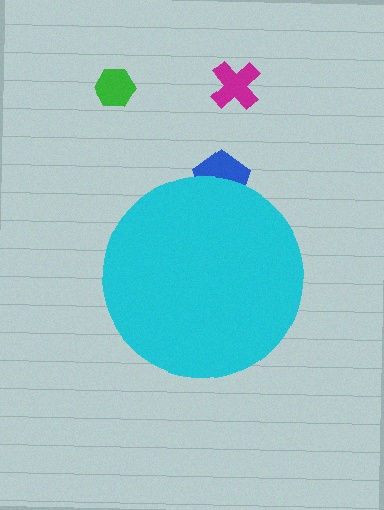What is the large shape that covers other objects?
A cyan circle.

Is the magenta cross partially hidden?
No, the magenta cross is fully visible.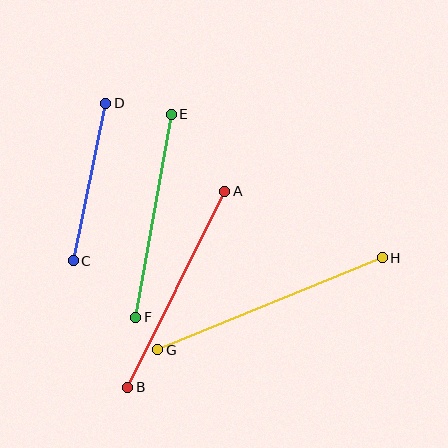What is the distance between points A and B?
The distance is approximately 219 pixels.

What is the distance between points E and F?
The distance is approximately 206 pixels.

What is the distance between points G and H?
The distance is approximately 242 pixels.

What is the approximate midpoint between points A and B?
The midpoint is at approximately (176, 289) pixels.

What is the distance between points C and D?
The distance is approximately 161 pixels.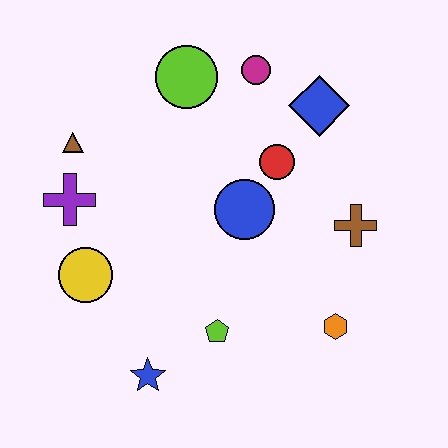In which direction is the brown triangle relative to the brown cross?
The brown triangle is to the left of the brown cross.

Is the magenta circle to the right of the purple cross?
Yes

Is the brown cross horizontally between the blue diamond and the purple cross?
No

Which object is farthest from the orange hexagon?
The brown triangle is farthest from the orange hexagon.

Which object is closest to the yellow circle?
The purple cross is closest to the yellow circle.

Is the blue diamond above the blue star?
Yes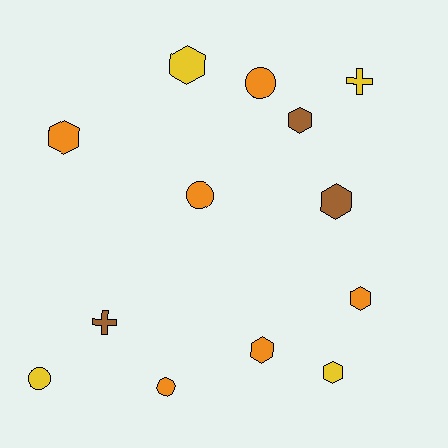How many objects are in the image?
There are 13 objects.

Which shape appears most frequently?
Hexagon, with 7 objects.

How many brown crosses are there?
There is 1 brown cross.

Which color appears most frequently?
Orange, with 6 objects.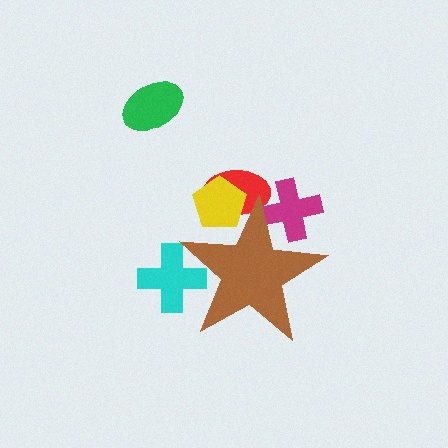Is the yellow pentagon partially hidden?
Yes, the yellow pentagon is partially hidden behind the brown star.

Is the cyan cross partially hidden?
Yes, the cyan cross is partially hidden behind the brown star.